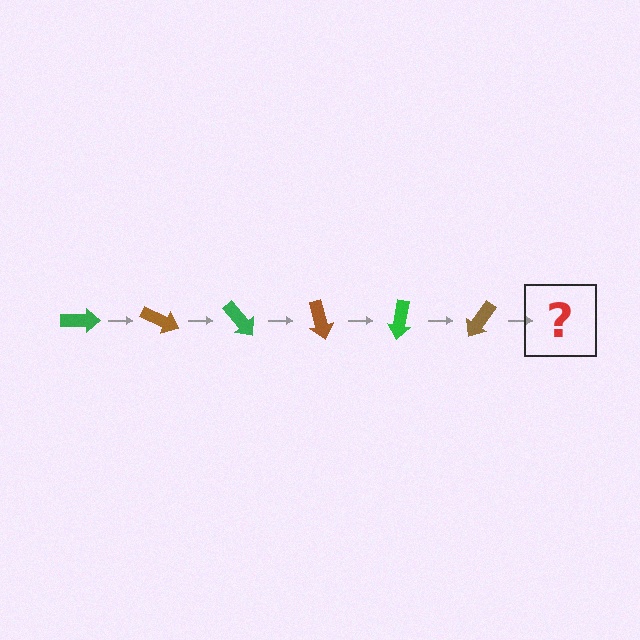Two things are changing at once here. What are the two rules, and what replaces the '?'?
The two rules are that it rotates 25 degrees each step and the color cycles through green and brown. The '?' should be a green arrow, rotated 150 degrees from the start.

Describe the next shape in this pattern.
It should be a green arrow, rotated 150 degrees from the start.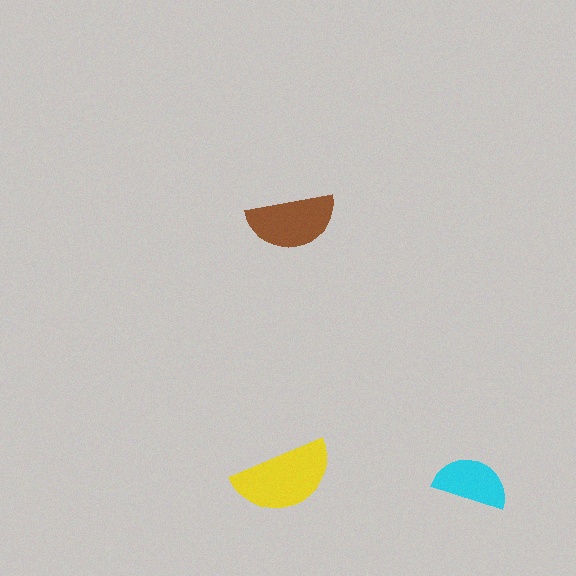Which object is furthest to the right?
The cyan semicircle is rightmost.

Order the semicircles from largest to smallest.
the yellow one, the brown one, the cyan one.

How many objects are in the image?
There are 3 objects in the image.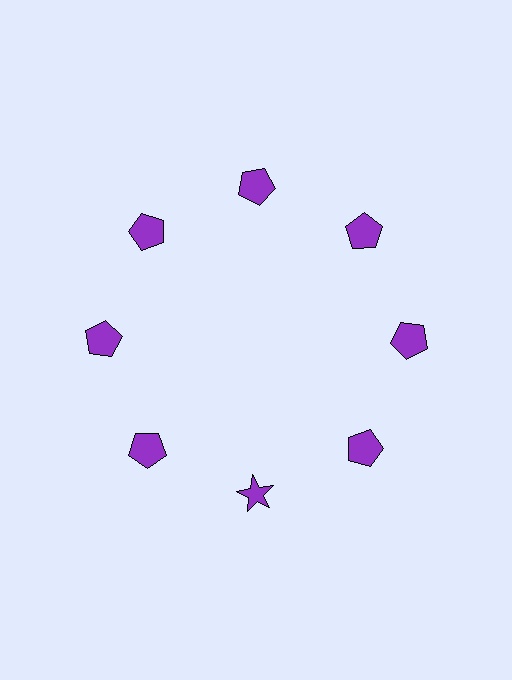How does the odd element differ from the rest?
It has a different shape: star instead of pentagon.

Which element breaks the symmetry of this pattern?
The purple star at roughly the 6 o'clock position breaks the symmetry. All other shapes are purple pentagons.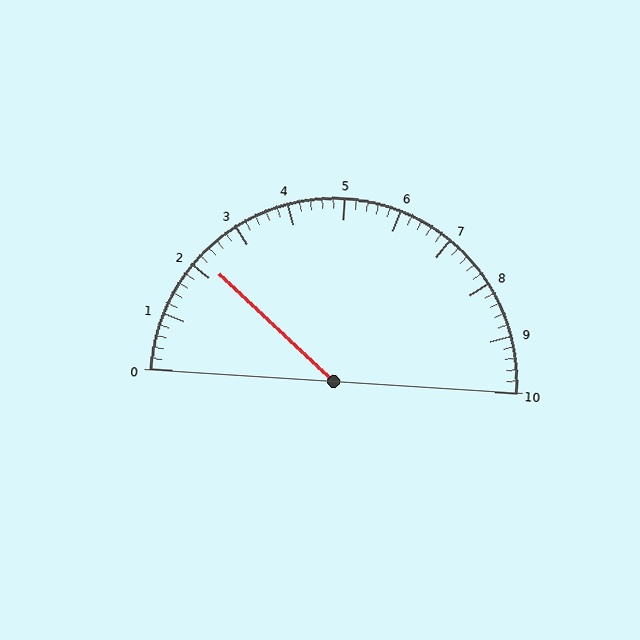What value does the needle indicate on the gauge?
The needle indicates approximately 2.2.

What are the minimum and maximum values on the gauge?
The gauge ranges from 0 to 10.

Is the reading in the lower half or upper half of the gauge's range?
The reading is in the lower half of the range (0 to 10).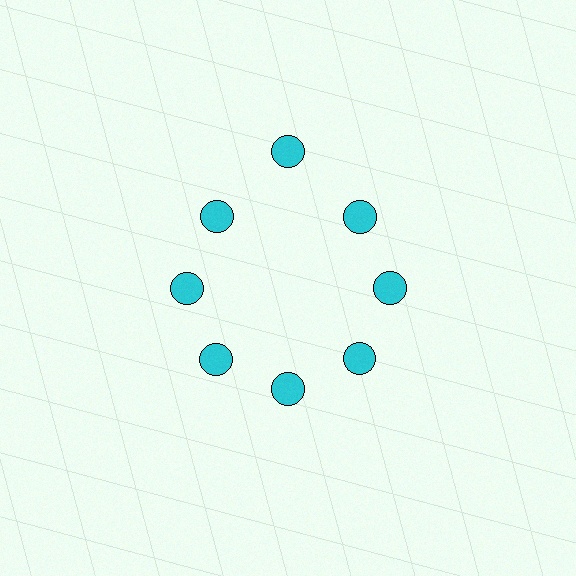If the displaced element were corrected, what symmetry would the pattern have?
It would have 8-fold rotational symmetry — the pattern would map onto itself every 45 degrees.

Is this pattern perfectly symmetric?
No. The 8 cyan circles are arranged in a ring, but one element near the 12 o'clock position is pushed outward from the center, breaking the 8-fold rotational symmetry.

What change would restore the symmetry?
The symmetry would be restored by moving it inward, back onto the ring so that all 8 circles sit at equal angles and equal distance from the center.